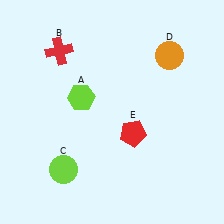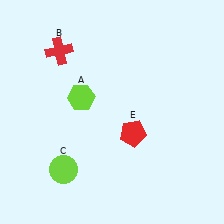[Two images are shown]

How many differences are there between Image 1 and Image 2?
There is 1 difference between the two images.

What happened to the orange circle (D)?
The orange circle (D) was removed in Image 2. It was in the top-right area of Image 1.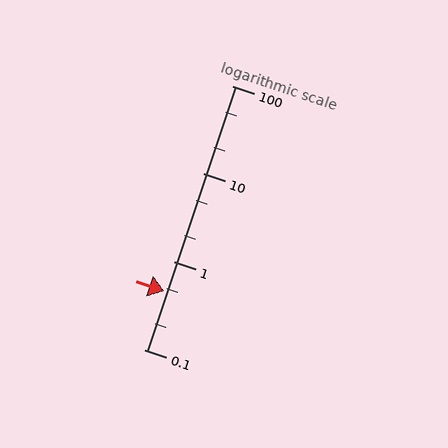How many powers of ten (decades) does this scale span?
The scale spans 3 decades, from 0.1 to 100.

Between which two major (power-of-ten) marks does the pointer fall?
The pointer is between 0.1 and 1.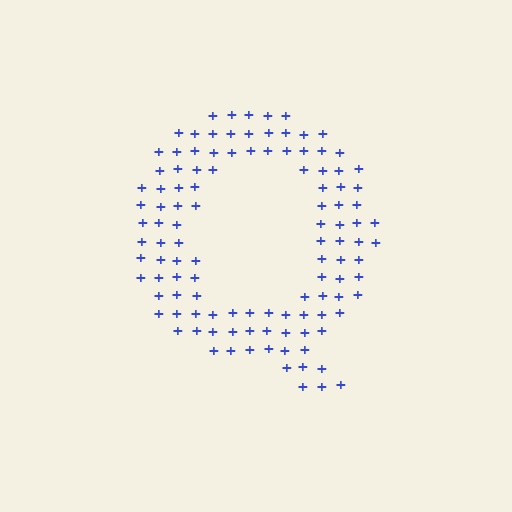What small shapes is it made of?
It is made of small plus signs.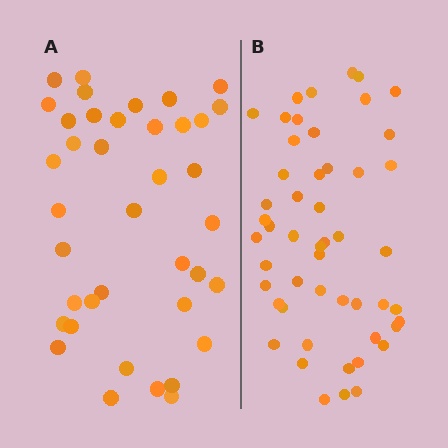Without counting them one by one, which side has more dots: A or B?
Region B (the right region) has more dots.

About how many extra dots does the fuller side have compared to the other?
Region B has roughly 12 or so more dots than region A.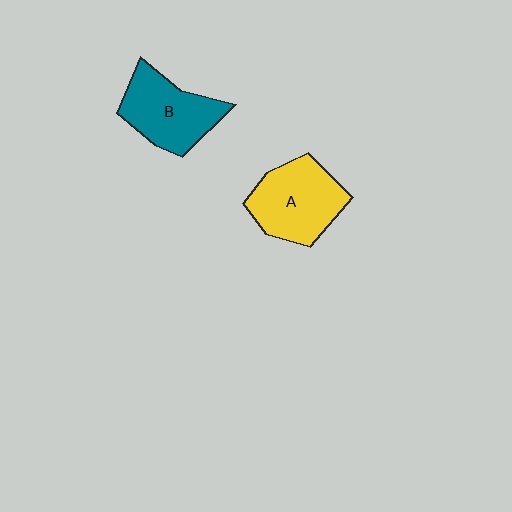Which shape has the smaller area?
Shape B (teal).